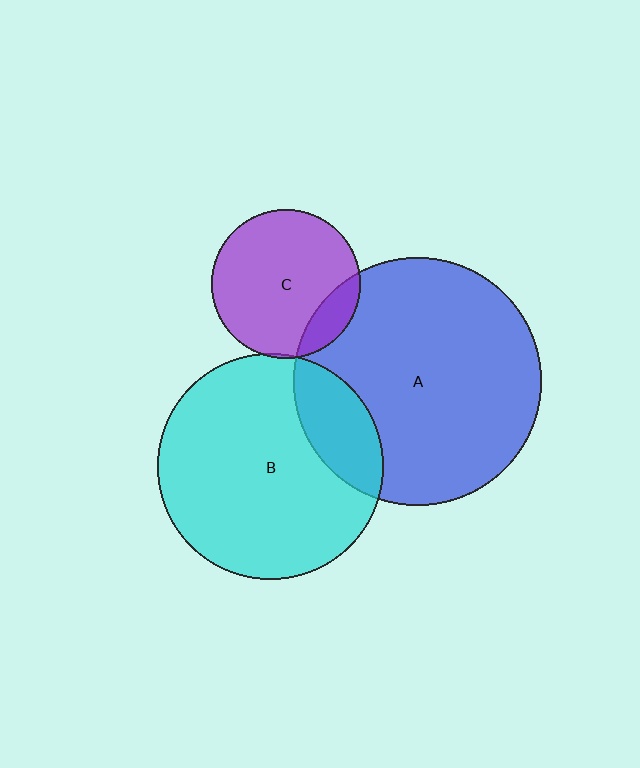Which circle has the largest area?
Circle A (blue).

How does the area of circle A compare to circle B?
Approximately 1.2 times.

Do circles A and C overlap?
Yes.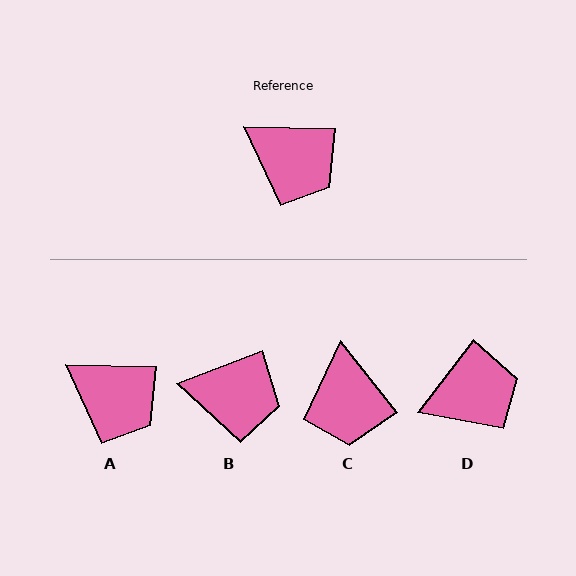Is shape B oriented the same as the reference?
No, it is off by about 22 degrees.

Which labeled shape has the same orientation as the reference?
A.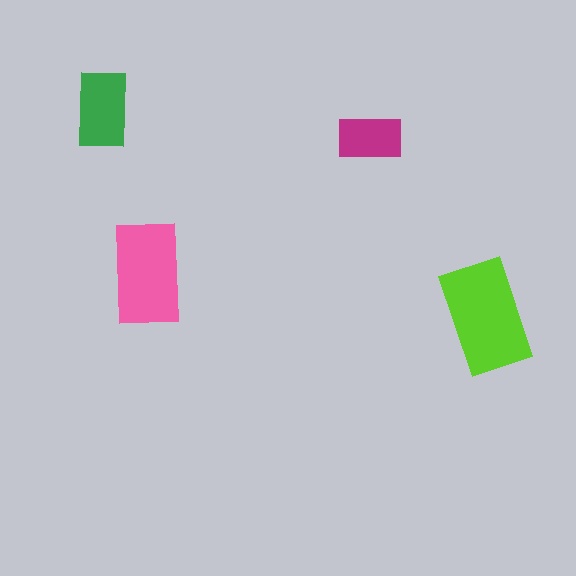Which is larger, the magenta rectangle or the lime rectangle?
The lime one.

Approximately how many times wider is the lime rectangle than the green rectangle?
About 1.5 times wider.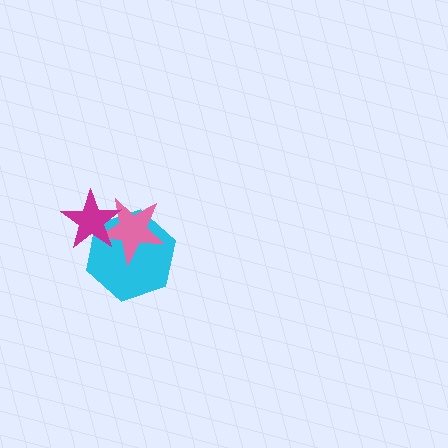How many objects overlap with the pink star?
2 objects overlap with the pink star.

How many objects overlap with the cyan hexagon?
2 objects overlap with the cyan hexagon.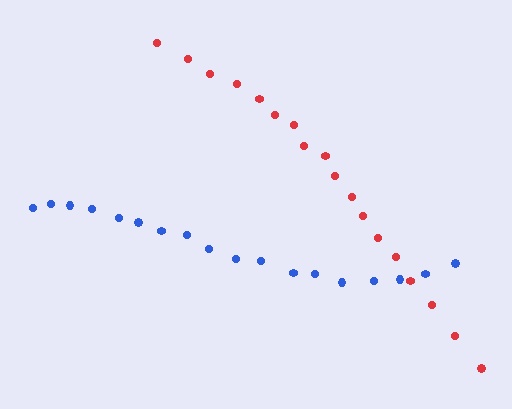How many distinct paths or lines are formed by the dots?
There are 2 distinct paths.